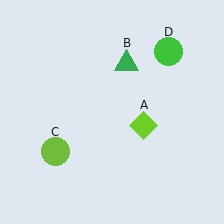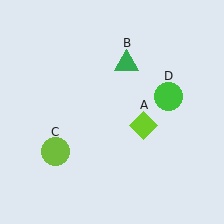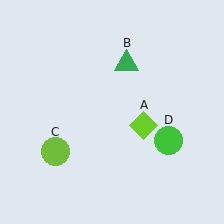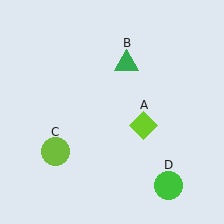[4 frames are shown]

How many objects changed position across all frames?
1 object changed position: green circle (object D).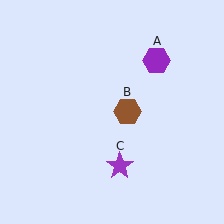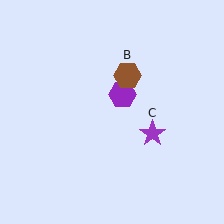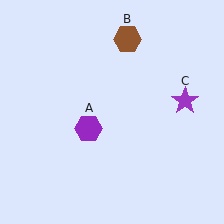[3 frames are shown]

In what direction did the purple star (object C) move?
The purple star (object C) moved up and to the right.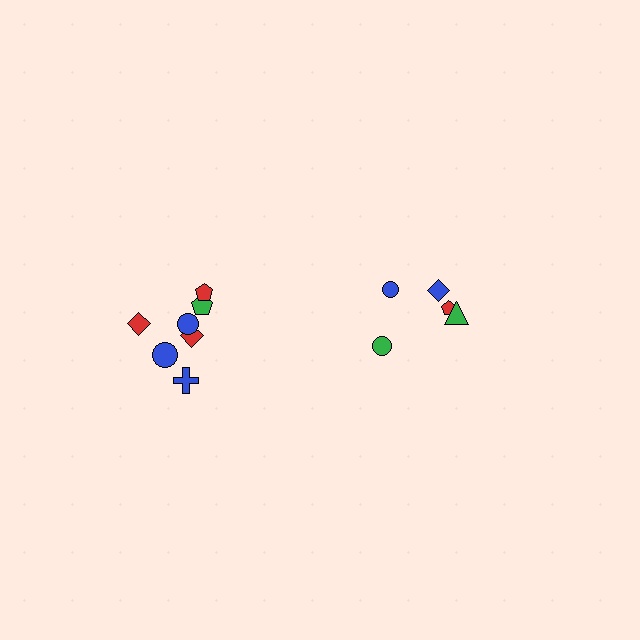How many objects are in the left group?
There are 7 objects.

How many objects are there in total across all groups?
There are 12 objects.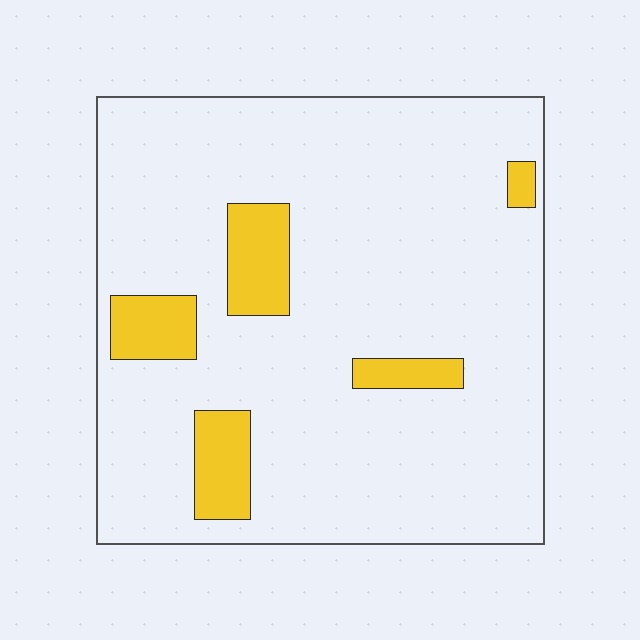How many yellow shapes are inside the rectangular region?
5.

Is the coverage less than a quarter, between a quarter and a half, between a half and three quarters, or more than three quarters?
Less than a quarter.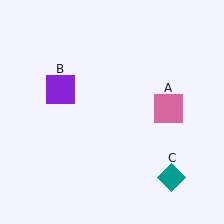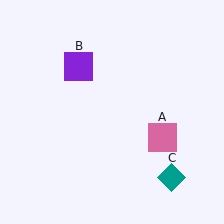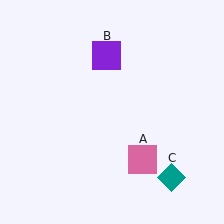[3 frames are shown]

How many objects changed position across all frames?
2 objects changed position: pink square (object A), purple square (object B).